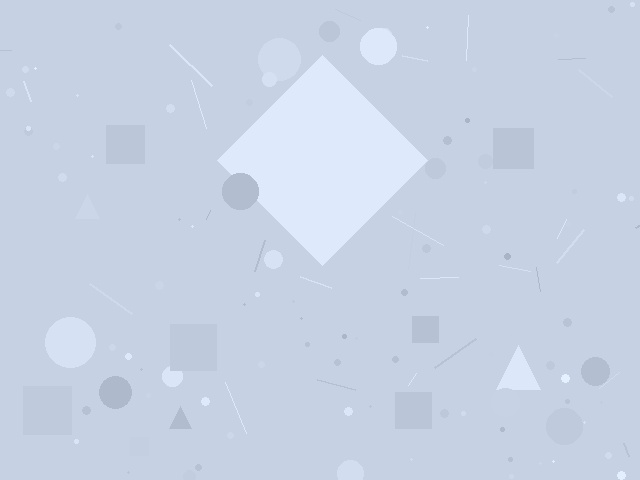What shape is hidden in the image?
A diamond is hidden in the image.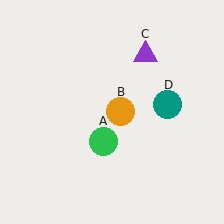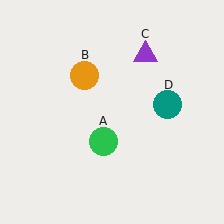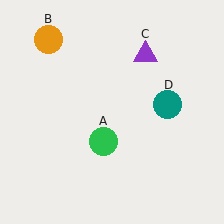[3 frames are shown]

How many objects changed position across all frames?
1 object changed position: orange circle (object B).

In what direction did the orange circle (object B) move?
The orange circle (object B) moved up and to the left.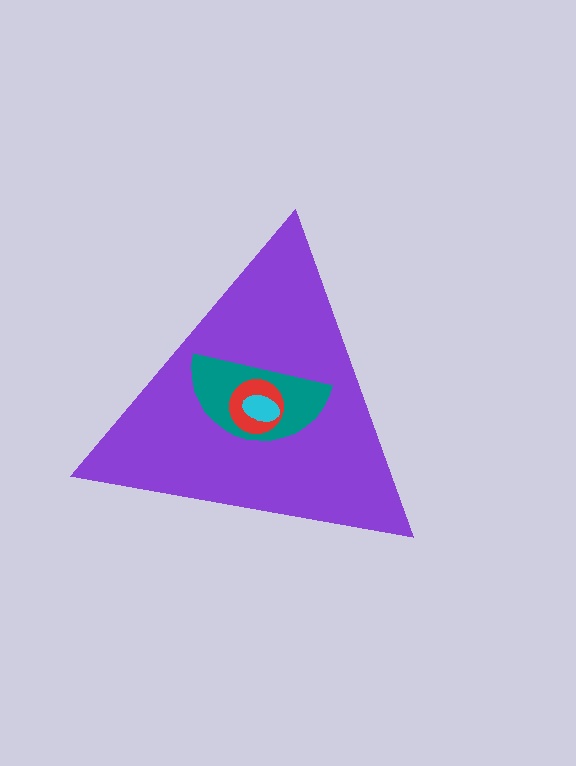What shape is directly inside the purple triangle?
The teal semicircle.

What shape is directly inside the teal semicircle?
The red circle.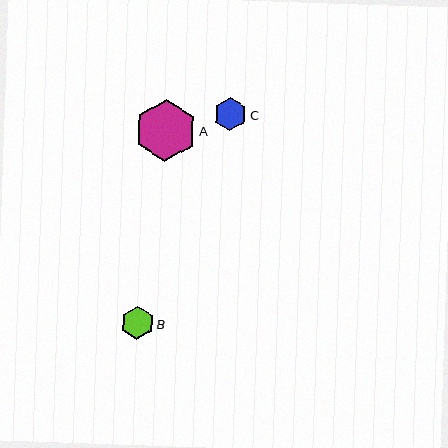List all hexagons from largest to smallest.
From largest to smallest: A, C, B.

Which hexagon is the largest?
Hexagon A is the largest with a size of approximately 62 pixels.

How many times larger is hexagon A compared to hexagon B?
Hexagon A is approximately 1.9 times the size of hexagon B.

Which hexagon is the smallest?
Hexagon B is the smallest with a size of approximately 33 pixels.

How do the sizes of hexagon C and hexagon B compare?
Hexagon C and hexagon B are approximately the same size.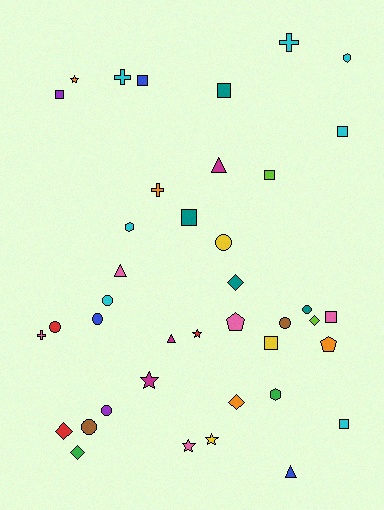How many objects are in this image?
There are 40 objects.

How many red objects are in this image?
There are 3 red objects.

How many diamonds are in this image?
There are 5 diamonds.